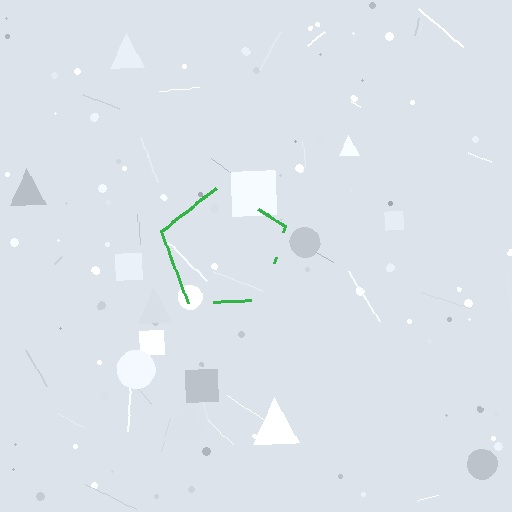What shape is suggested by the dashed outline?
The dashed outline suggests a pentagon.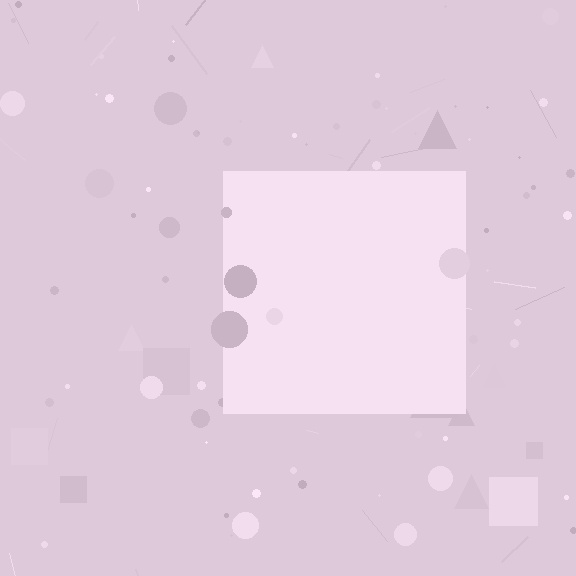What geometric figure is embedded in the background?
A square is embedded in the background.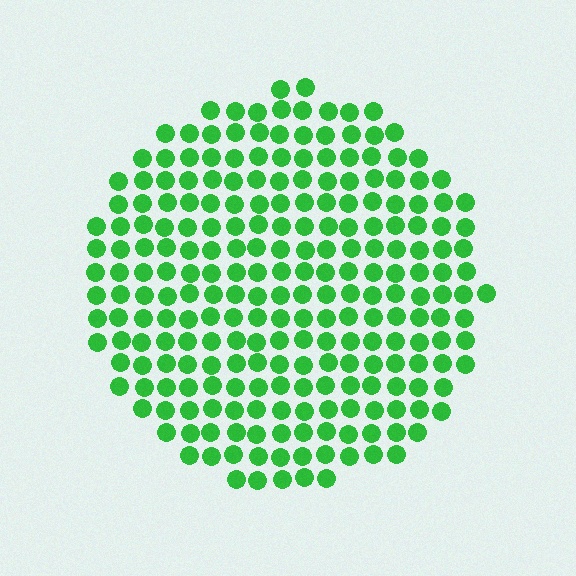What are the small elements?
The small elements are circles.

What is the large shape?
The large shape is a circle.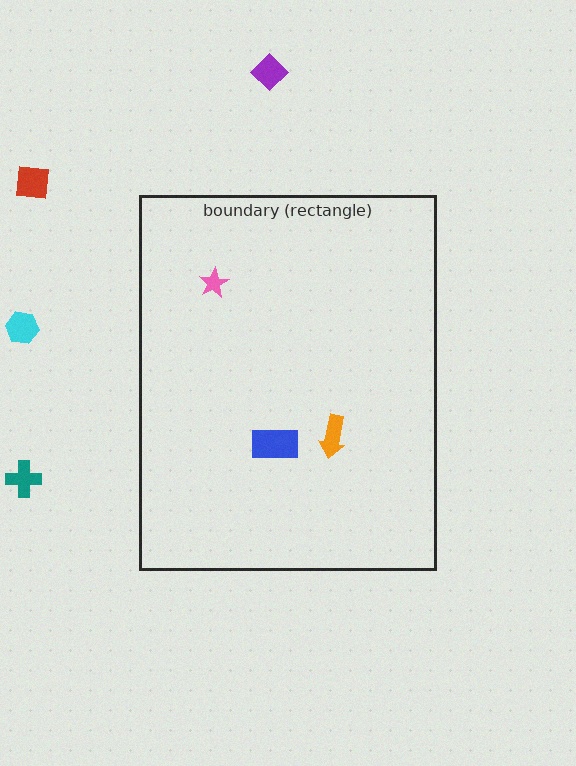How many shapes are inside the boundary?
3 inside, 4 outside.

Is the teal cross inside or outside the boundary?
Outside.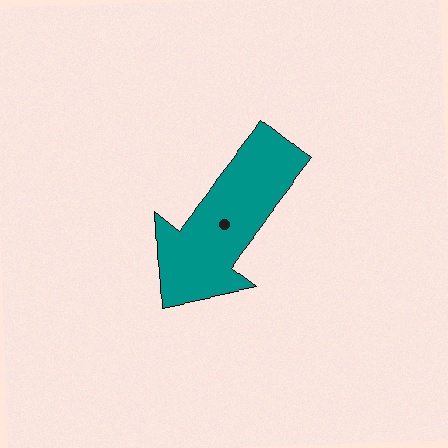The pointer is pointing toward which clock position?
Roughly 7 o'clock.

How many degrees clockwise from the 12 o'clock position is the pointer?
Approximately 218 degrees.